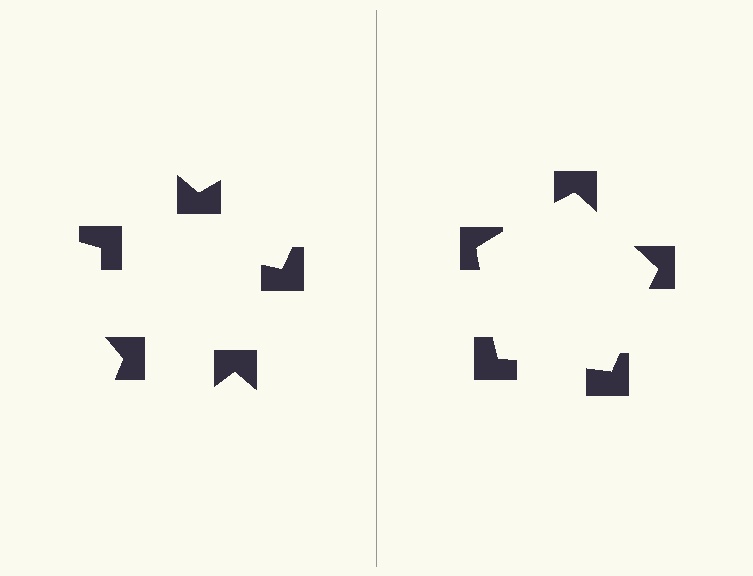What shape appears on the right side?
An illusory pentagon.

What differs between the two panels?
The notched squares are positioned identically on both sides; only the wedge orientations differ. On the right they align to a pentagon; on the left they are misaligned.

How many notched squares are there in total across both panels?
10 — 5 on each side.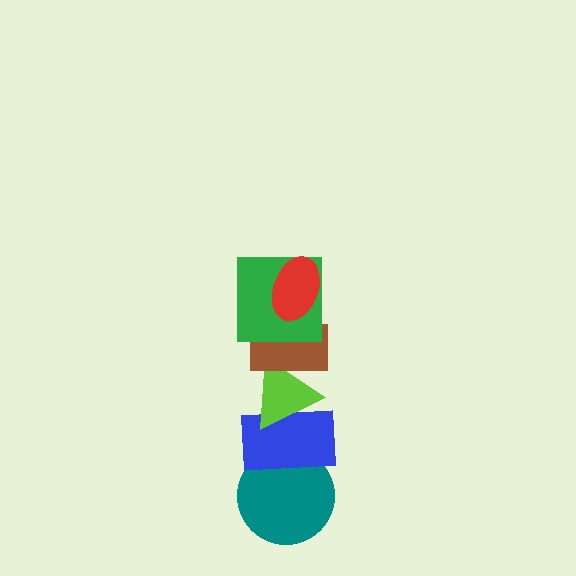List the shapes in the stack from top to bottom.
From top to bottom: the red ellipse, the green square, the brown rectangle, the lime triangle, the blue rectangle, the teal circle.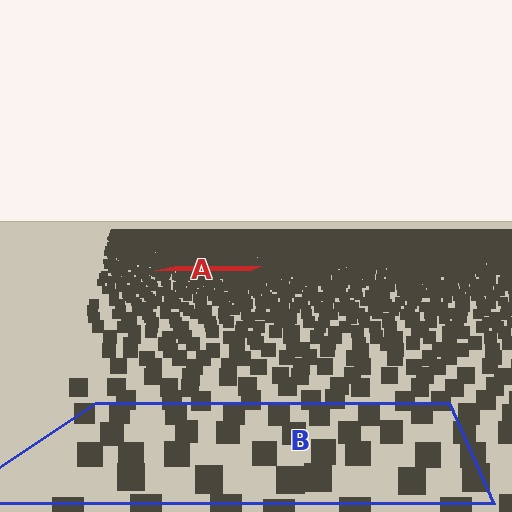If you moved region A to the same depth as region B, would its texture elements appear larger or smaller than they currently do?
They would appear larger. At a closer depth, the same texture elements are projected at a bigger on-screen size.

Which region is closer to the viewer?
Region B is closer. The texture elements there are larger and more spread out.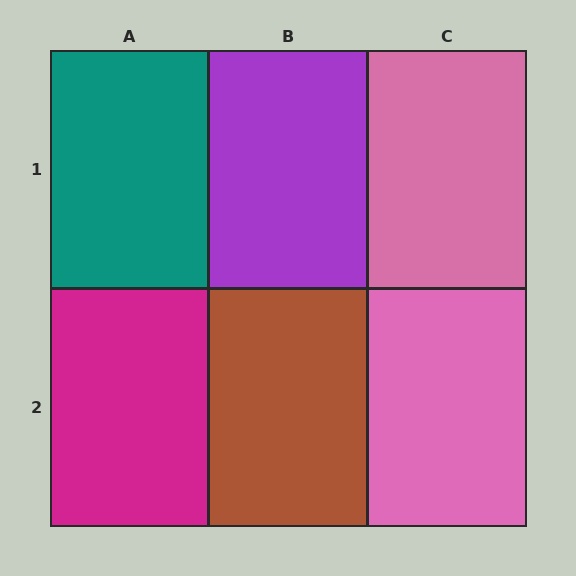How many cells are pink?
2 cells are pink.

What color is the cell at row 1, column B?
Purple.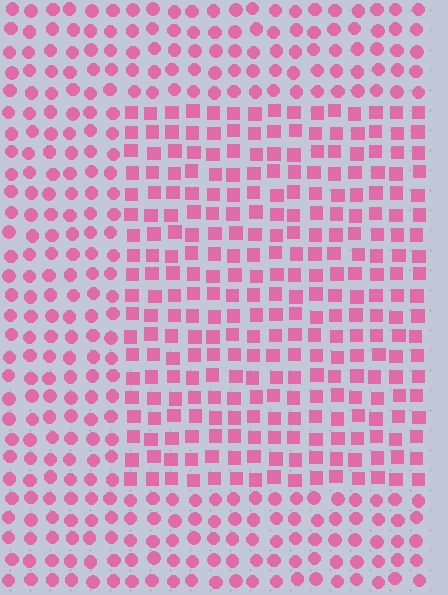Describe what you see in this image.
The image is filled with small pink elements arranged in a uniform grid. A rectangle-shaped region contains squares, while the surrounding area contains circles. The boundary is defined purely by the change in element shape.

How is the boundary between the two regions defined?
The boundary is defined by a change in element shape: squares inside vs. circles outside. All elements share the same color and spacing.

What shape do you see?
I see a rectangle.